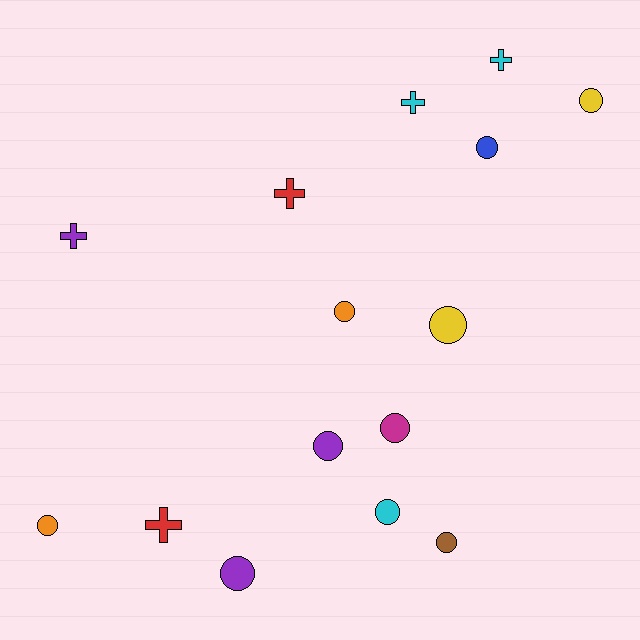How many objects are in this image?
There are 15 objects.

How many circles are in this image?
There are 10 circles.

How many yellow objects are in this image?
There are 2 yellow objects.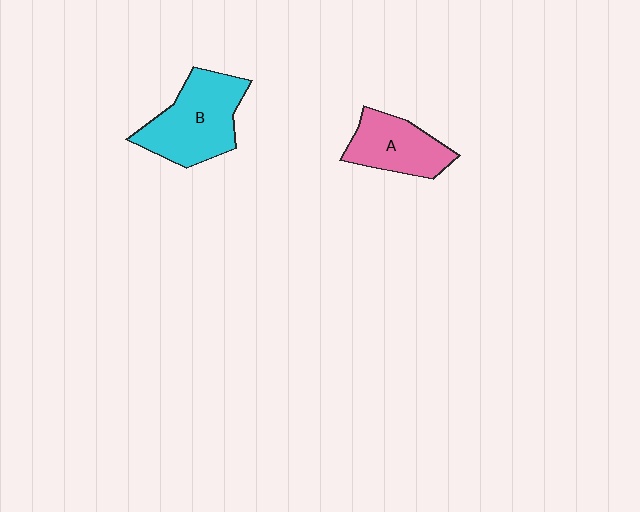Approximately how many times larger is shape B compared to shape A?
Approximately 1.4 times.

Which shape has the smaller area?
Shape A (pink).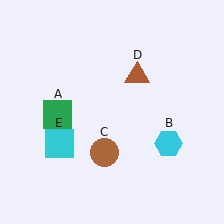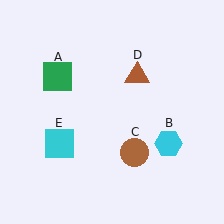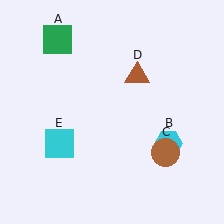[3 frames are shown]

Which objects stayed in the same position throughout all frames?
Cyan hexagon (object B) and brown triangle (object D) and cyan square (object E) remained stationary.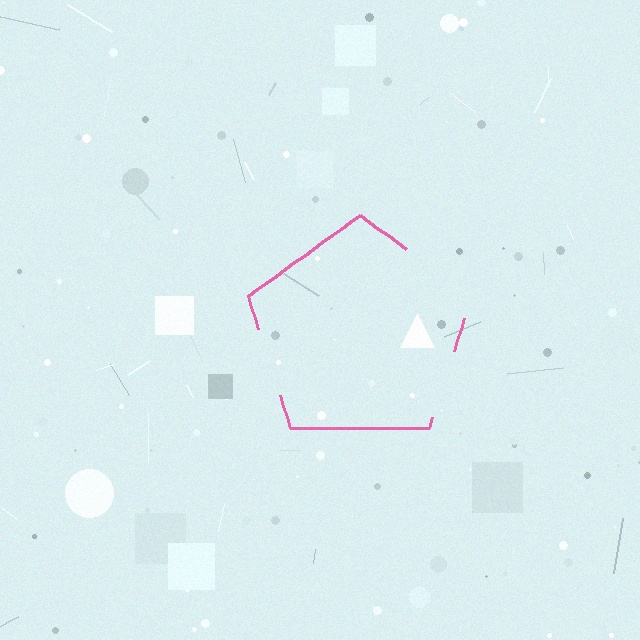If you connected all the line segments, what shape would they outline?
They would outline a pentagon.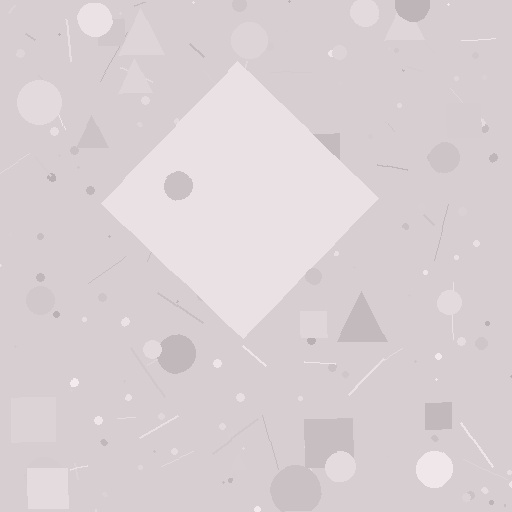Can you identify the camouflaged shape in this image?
The camouflaged shape is a diamond.